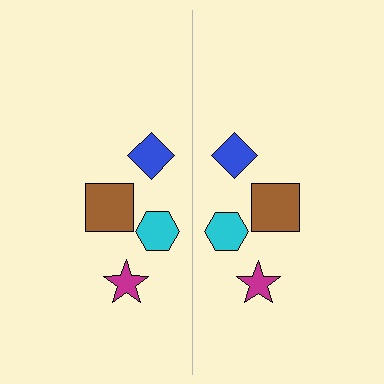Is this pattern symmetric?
Yes, this pattern has bilateral (reflection) symmetry.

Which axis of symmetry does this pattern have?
The pattern has a vertical axis of symmetry running through the center of the image.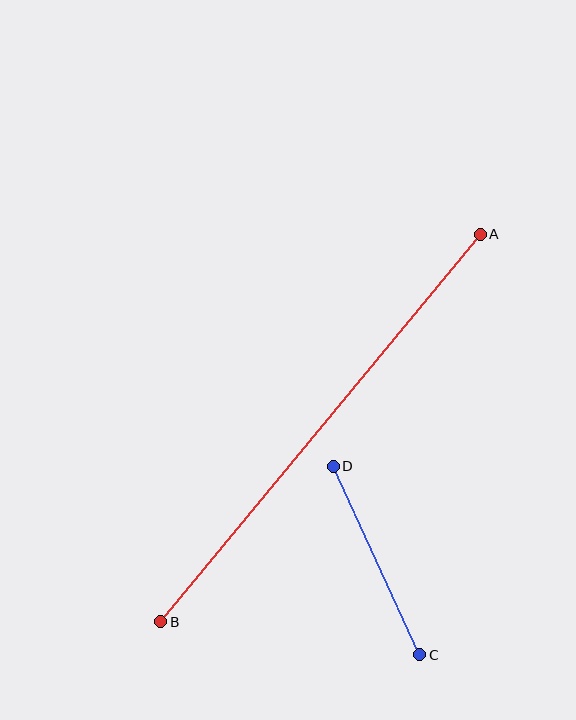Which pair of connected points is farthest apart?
Points A and B are farthest apart.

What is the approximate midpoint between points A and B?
The midpoint is at approximately (320, 428) pixels.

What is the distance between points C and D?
The distance is approximately 208 pixels.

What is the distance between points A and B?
The distance is approximately 502 pixels.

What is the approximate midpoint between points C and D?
The midpoint is at approximately (376, 561) pixels.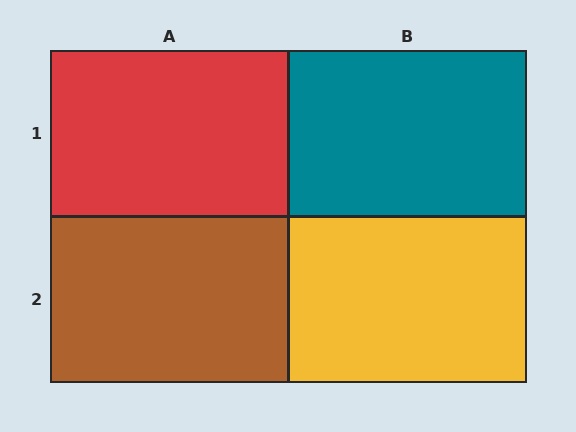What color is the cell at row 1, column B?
Teal.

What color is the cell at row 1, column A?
Red.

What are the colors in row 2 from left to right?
Brown, yellow.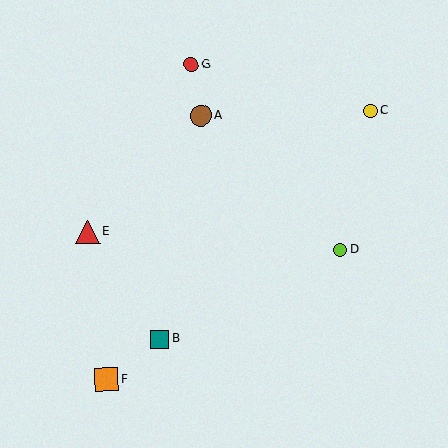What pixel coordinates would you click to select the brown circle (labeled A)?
Click at (201, 116) to select the brown circle A.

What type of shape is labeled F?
Shape F is an orange square.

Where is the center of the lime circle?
The center of the lime circle is at (340, 250).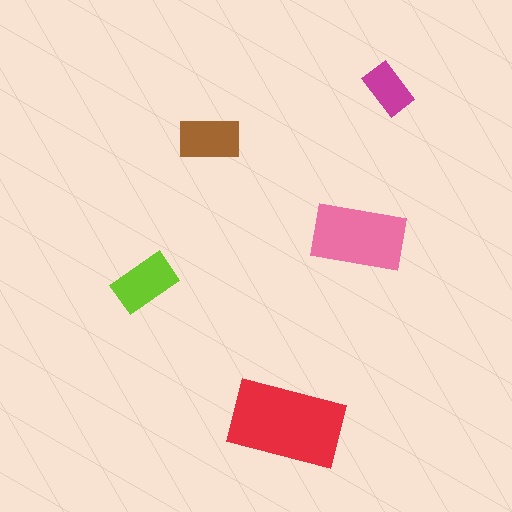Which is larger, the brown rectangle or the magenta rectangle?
The brown one.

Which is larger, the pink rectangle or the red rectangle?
The red one.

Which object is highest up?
The magenta rectangle is topmost.